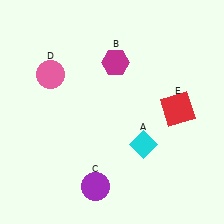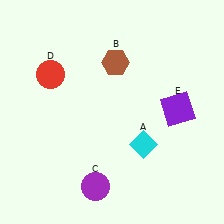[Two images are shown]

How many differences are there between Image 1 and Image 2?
There are 3 differences between the two images.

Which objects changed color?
B changed from magenta to brown. D changed from pink to red. E changed from red to purple.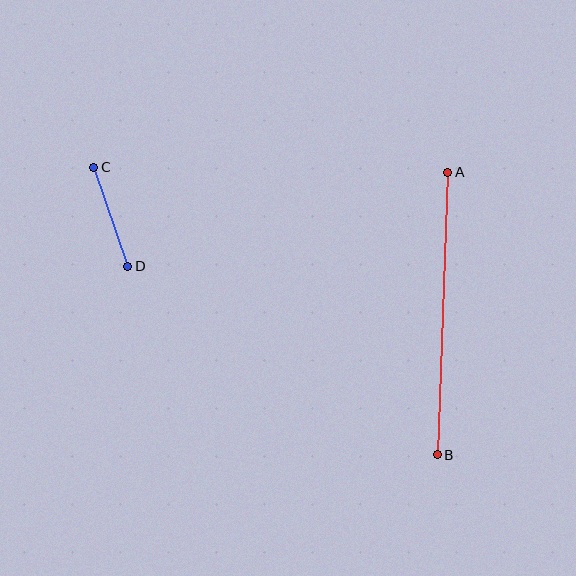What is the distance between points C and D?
The distance is approximately 105 pixels.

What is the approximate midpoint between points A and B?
The midpoint is at approximately (443, 314) pixels.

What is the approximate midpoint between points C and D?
The midpoint is at approximately (111, 217) pixels.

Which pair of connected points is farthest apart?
Points A and B are farthest apart.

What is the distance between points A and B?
The distance is approximately 283 pixels.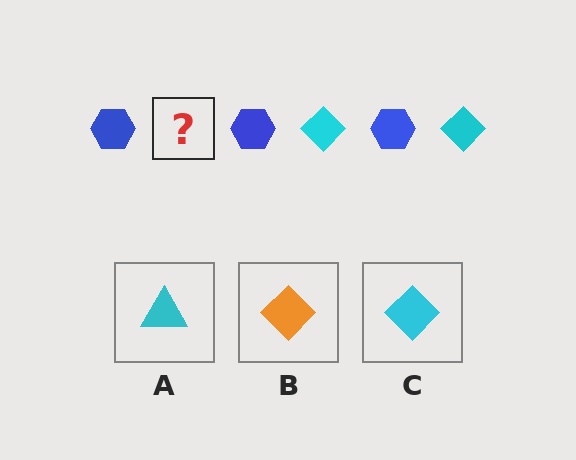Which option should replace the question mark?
Option C.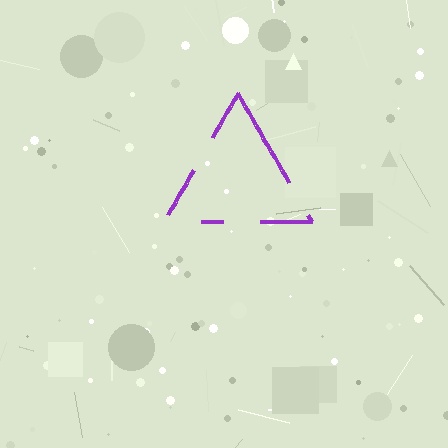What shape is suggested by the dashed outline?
The dashed outline suggests a triangle.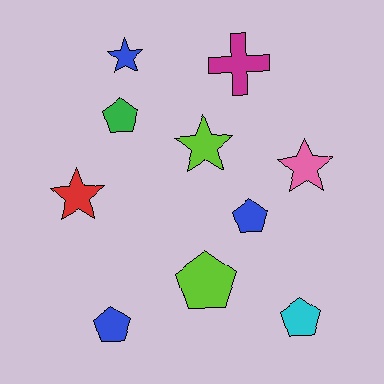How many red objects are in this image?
There is 1 red object.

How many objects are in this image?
There are 10 objects.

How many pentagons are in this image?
There are 5 pentagons.